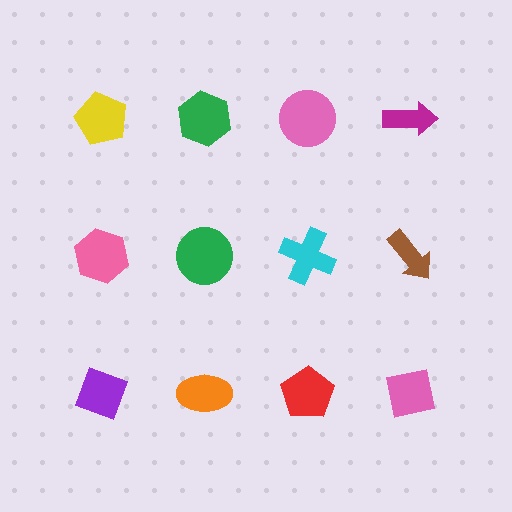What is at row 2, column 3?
A cyan cross.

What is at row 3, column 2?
An orange ellipse.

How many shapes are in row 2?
4 shapes.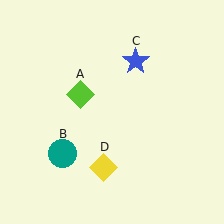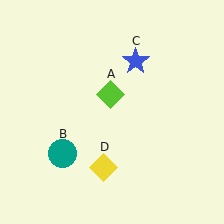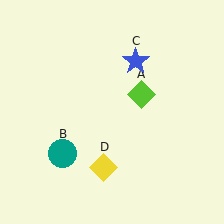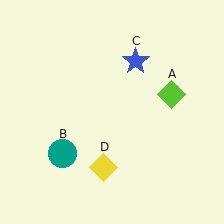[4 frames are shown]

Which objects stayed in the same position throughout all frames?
Teal circle (object B) and blue star (object C) and yellow diamond (object D) remained stationary.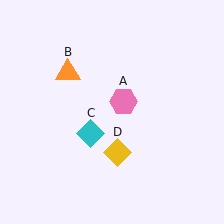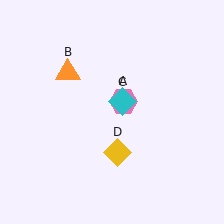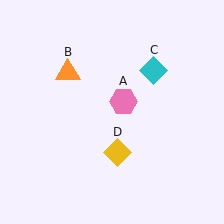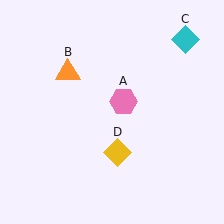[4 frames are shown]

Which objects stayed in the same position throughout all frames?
Pink hexagon (object A) and orange triangle (object B) and yellow diamond (object D) remained stationary.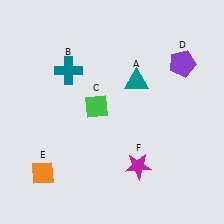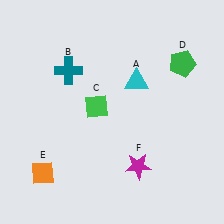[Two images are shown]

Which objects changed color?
A changed from teal to cyan. D changed from purple to green.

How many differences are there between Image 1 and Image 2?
There are 2 differences between the two images.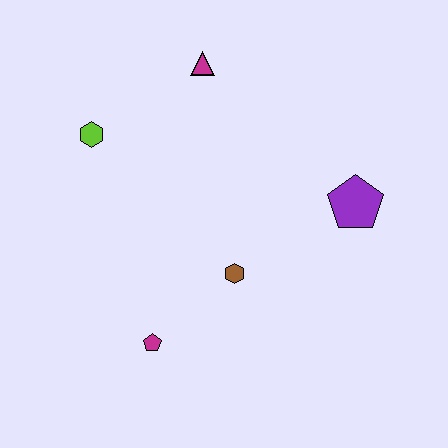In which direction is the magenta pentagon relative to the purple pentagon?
The magenta pentagon is to the left of the purple pentagon.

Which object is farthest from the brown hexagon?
The magenta triangle is farthest from the brown hexagon.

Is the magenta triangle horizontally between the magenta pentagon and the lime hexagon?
No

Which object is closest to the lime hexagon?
The magenta triangle is closest to the lime hexagon.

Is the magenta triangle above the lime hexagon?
Yes